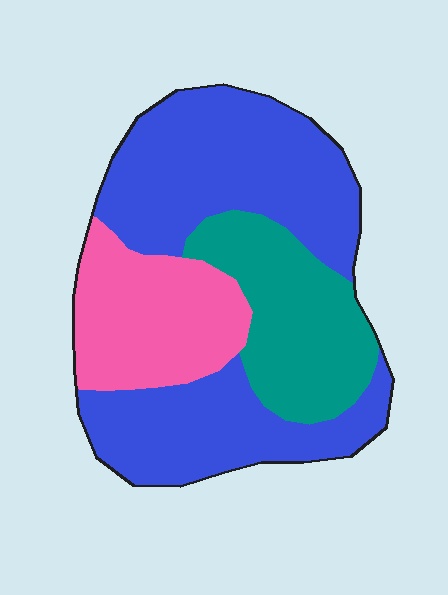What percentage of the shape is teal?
Teal covers about 25% of the shape.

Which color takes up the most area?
Blue, at roughly 55%.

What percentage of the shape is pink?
Pink takes up about one fifth (1/5) of the shape.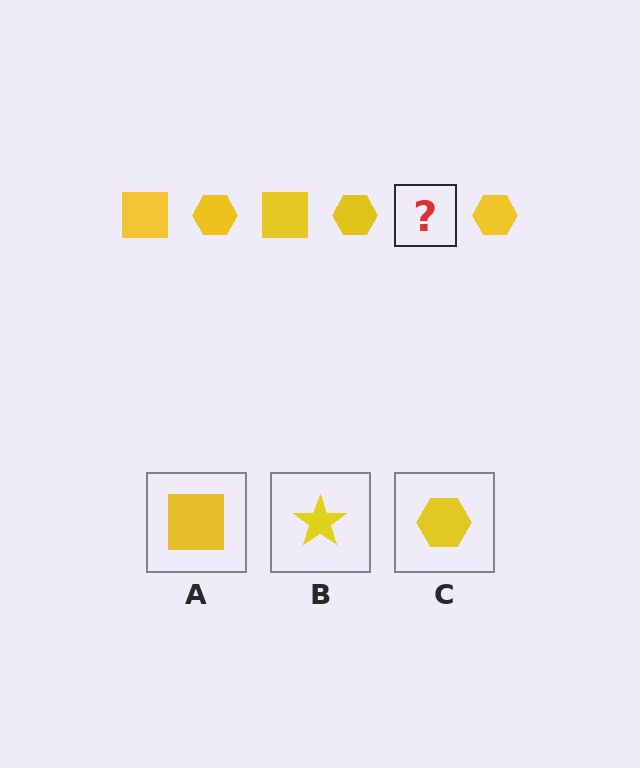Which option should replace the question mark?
Option A.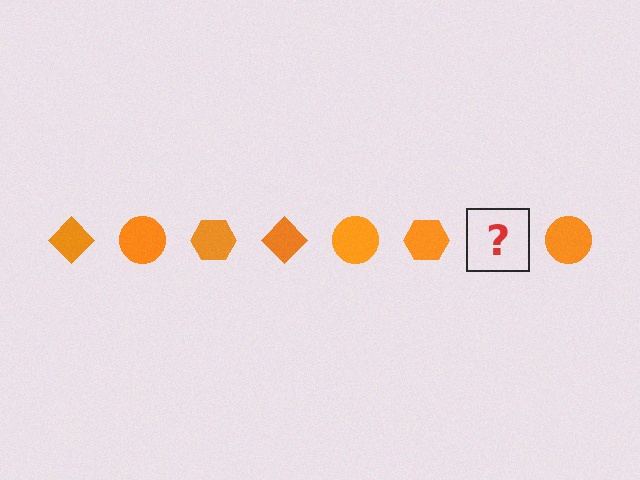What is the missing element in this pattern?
The missing element is an orange diamond.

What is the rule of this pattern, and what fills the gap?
The rule is that the pattern cycles through diamond, circle, hexagon shapes in orange. The gap should be filled with an orange diamond.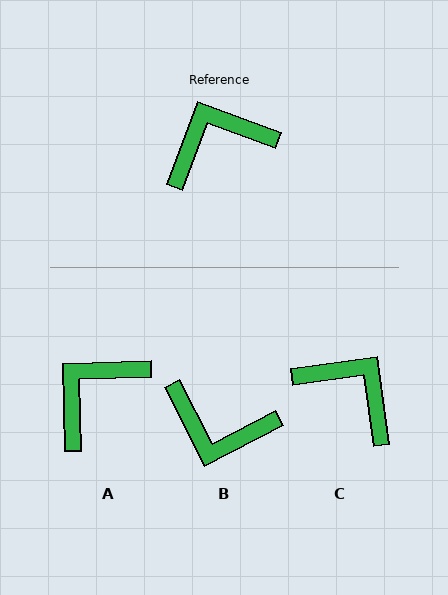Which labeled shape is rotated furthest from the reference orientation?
B, about 138 degrees away.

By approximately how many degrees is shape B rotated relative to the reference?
Approximately 138 degrees counter-clockwise.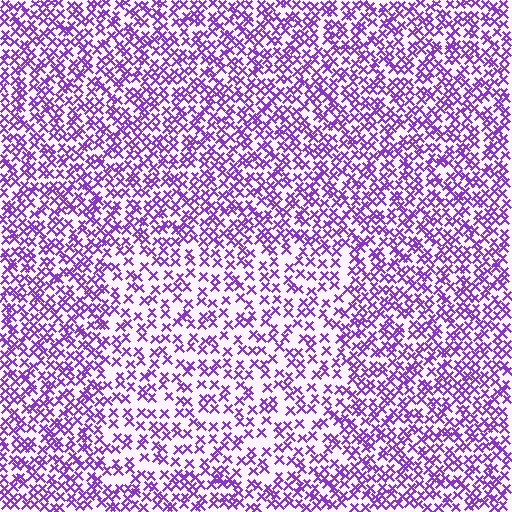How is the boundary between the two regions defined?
The boundary is defined by a change in element density (approximately 1.7x ratio). All elements are the same color, size, and shape.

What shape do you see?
I see a rectangle.